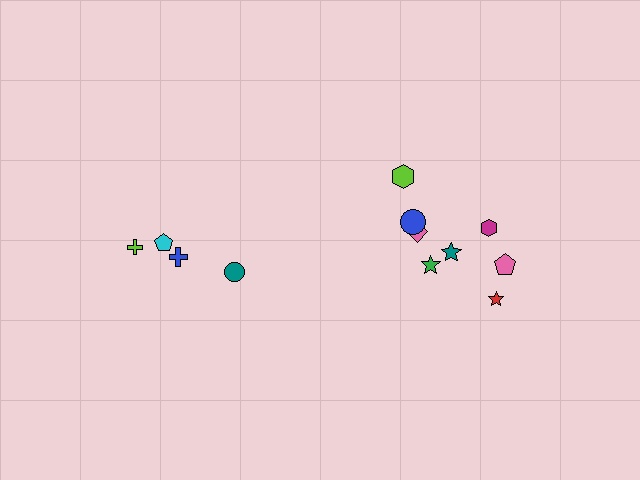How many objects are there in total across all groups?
There are 12 objects.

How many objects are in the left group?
There are 4 objects.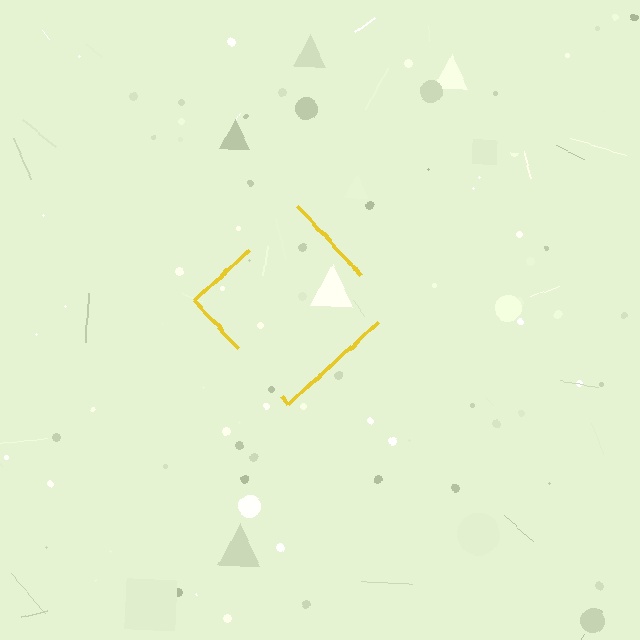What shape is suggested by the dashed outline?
The dashed outline suggests a diamond.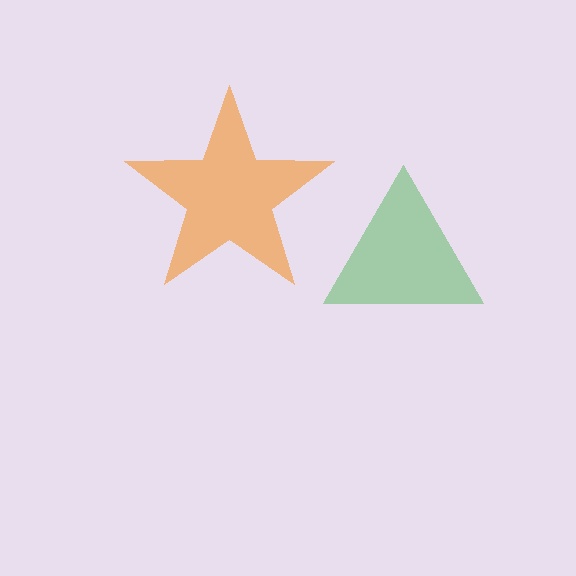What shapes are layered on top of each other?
The layered shapes are: a green triangle, an orange star.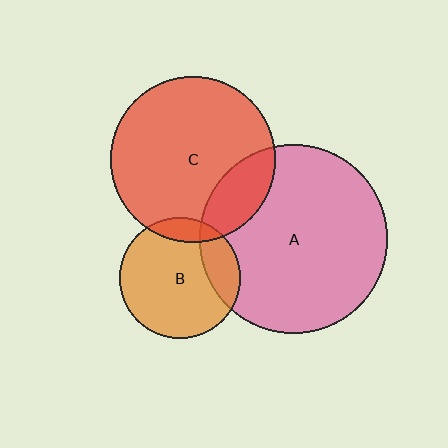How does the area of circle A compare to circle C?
Approximately 1.3 times.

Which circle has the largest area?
Circle A (pink).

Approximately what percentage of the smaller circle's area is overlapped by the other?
Approximately 20%.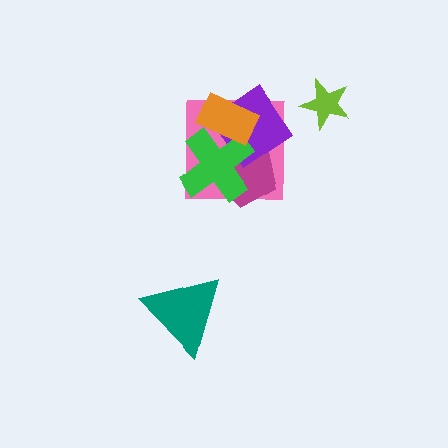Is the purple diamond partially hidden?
Yes, it is partially covered by another shape.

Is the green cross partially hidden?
Yes, it is partially covered by another shape.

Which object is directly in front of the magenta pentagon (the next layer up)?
The purple diamond is directly in front of the magenta pentagon.